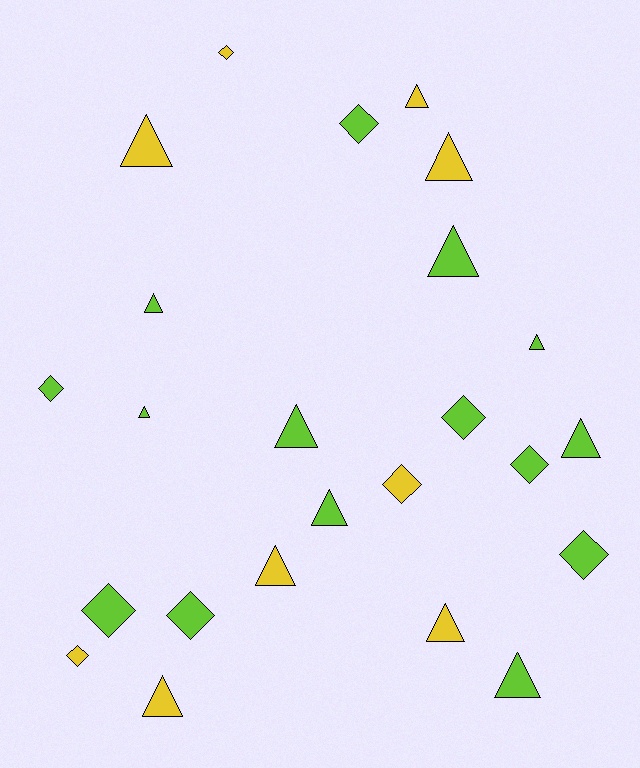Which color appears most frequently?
Lime, with 15 objects.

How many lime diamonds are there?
There are 7 lime diamonds.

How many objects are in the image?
There are 24 objects.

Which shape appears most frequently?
Triangle, with 14 objects.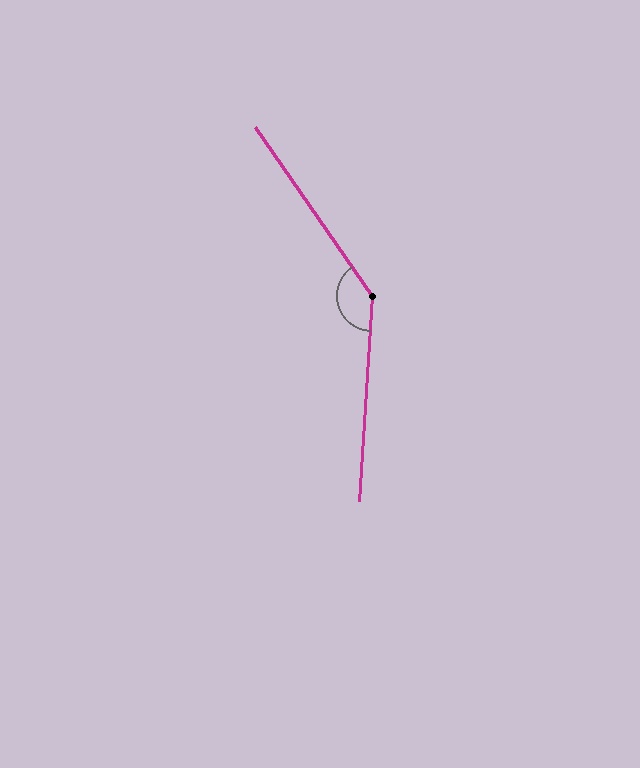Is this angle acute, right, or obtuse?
It is obtuse.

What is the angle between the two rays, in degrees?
Approximately 142 degrees.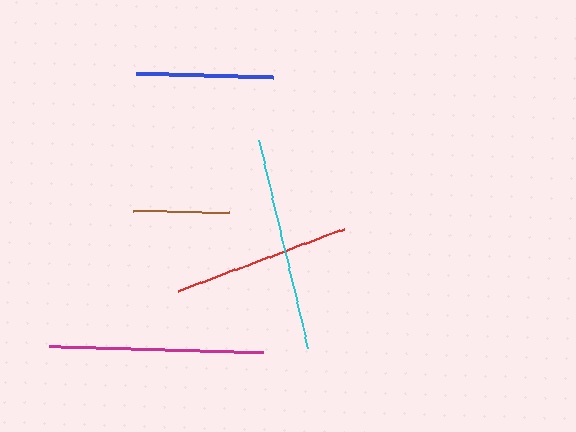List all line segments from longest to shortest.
From longest to shortest: magenta, cyan, red, blue, brown.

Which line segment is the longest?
The magenta line is the longest at approximately 214 pixels.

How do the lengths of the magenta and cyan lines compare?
The magenta and cyan lines are approximately the same length.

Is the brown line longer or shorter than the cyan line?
The cyan line is longer than the brown line.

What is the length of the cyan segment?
The cyan segment is approximately 213 pixels long.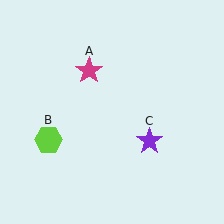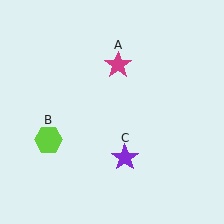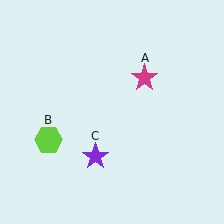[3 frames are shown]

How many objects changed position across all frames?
2 objects changed position: magenta star (object A), purple star (object C).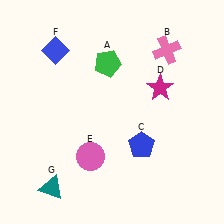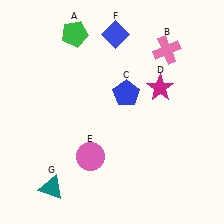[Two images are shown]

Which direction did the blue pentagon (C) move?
The blue pentagon (C) moved up.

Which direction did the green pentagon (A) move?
The green pentagon (A) moved left.